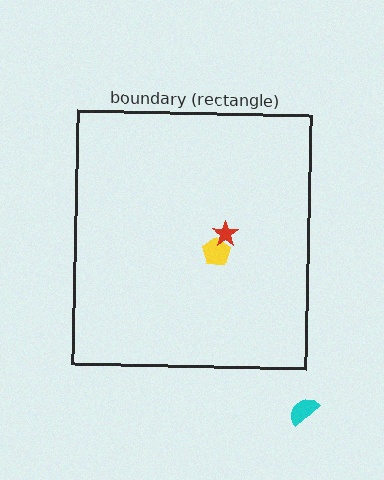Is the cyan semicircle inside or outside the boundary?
Outside.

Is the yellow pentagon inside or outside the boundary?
Inside.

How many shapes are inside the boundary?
2 inside, 1 outside.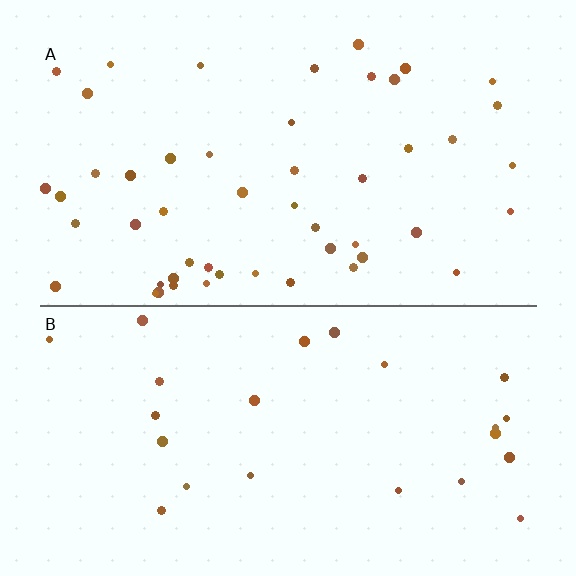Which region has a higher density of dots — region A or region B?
A (the top).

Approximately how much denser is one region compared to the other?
Approximately 2.1× — region A over region B.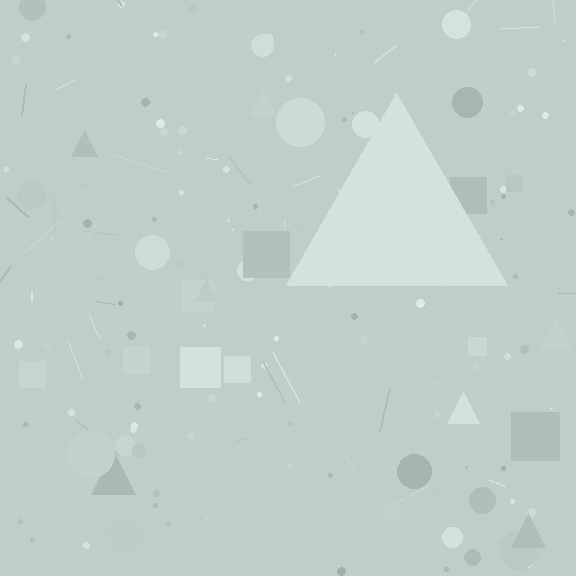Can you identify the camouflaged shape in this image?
The camouflaged shape is a triangle.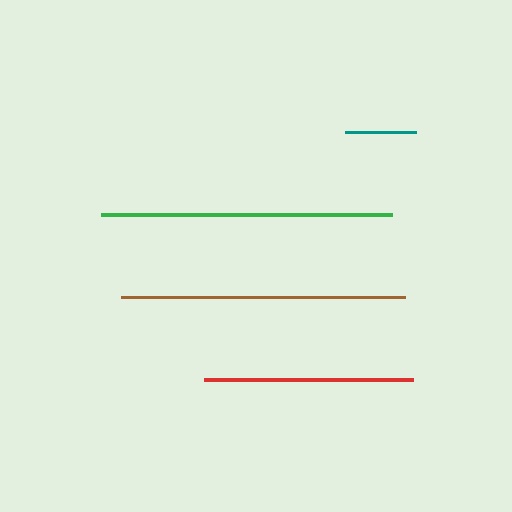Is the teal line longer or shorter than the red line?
The red line is longer than the teal line.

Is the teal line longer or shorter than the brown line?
The brown line is longer than the teal line.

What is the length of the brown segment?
The brown segment is approximately 284 pixels long.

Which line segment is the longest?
The green line is the longest at approximately 291 pixels.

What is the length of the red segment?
The red segment is approximately 209 pixels long.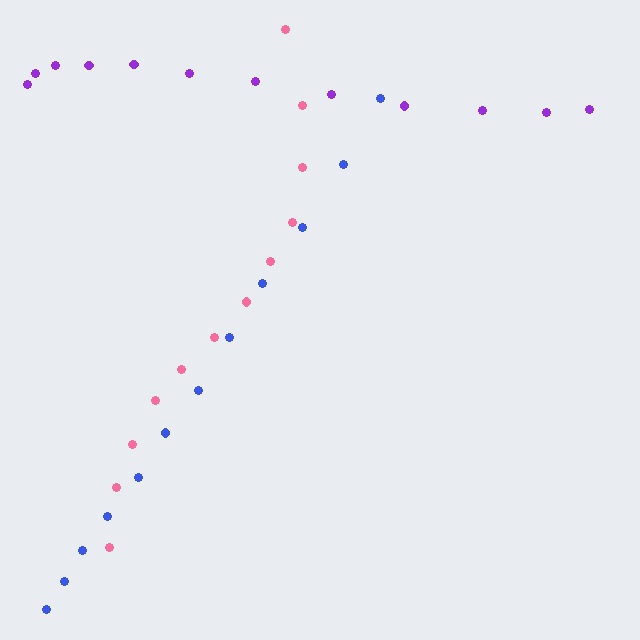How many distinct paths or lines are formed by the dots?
There are 3 distinct paths.